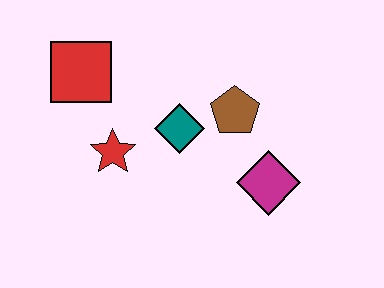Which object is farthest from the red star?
The magenta diamond is farthest from the red star.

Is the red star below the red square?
Yes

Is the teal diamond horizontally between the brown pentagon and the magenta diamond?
No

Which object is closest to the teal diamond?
The brown pentagon is closest to the teal diamond.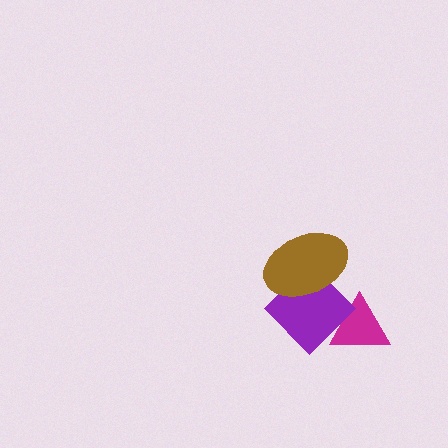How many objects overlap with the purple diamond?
2 objects overlap with the purple diamond.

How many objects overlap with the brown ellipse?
1 object overlaps with the brown ellipse.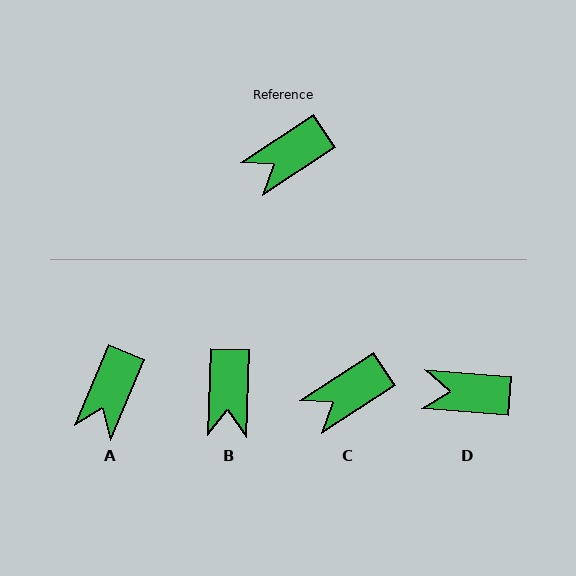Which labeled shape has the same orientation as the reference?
C.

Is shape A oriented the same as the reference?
No, it is off by about 34 degrees.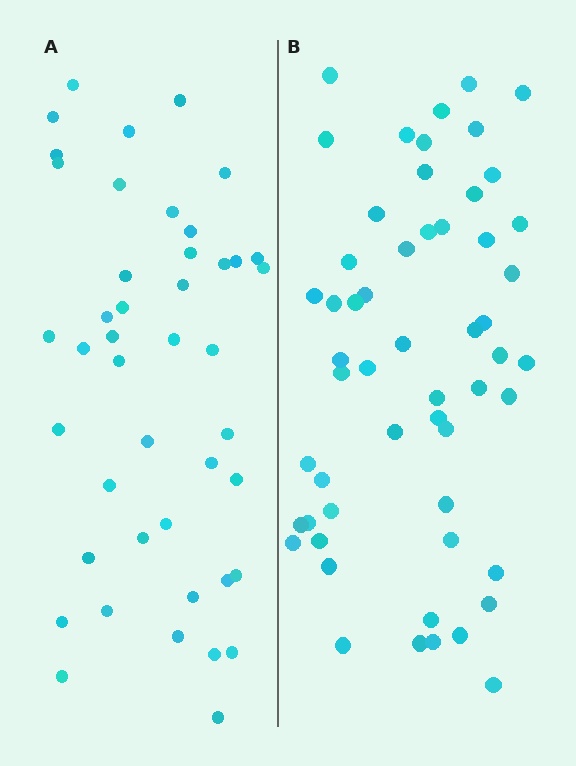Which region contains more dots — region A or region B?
Region B (the right region) has more dots.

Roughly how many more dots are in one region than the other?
Region B has roughly 12 or so more dots than region A.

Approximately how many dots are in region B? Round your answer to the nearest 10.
About 60 dots. (The exact count is 55, which rounds to 60.)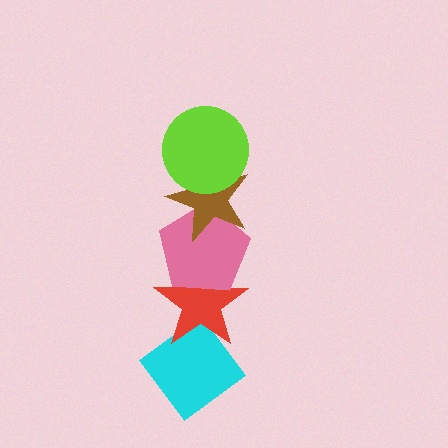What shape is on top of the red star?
The pink pentagon is on top of the red star.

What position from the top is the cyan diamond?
The cyan diamond is 5th from the top.